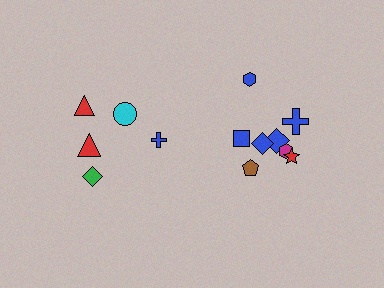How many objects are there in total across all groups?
There are 13 objects.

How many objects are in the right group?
There are 8 objects.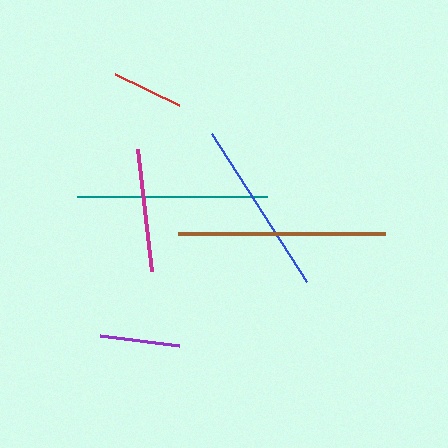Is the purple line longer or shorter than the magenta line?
The magenta line is longer than the purple line.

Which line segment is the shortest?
The red line is the shortest at approximately 71 pixels.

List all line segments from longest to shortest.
From longest to shortest: brown, teal, blue, magenta, purple, red.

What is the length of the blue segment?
The blue segment is approximately 176 pixels long.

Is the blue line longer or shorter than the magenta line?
The blue line is longer than the magenta line.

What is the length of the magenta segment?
The magenta segment is approximately 123 pixels long.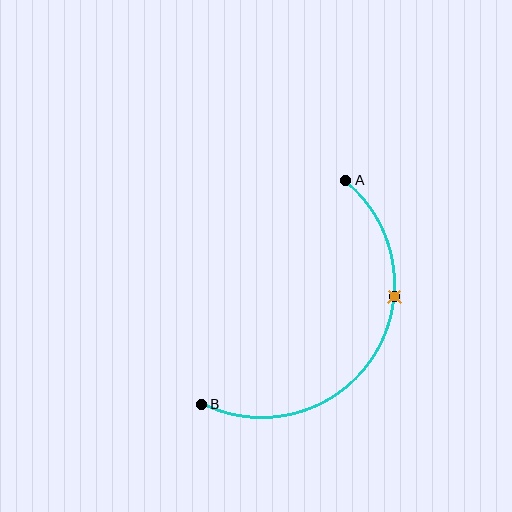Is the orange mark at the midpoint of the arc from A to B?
No. The orange mark lies on the arc but is closer to endpoint A. The arc midpoint would be at the point on the curve equidistant along the arc from both A and B.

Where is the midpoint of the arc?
The arc midpoint is the point on the curve farthest from the straight line joining A and B. It sits to the right of that line.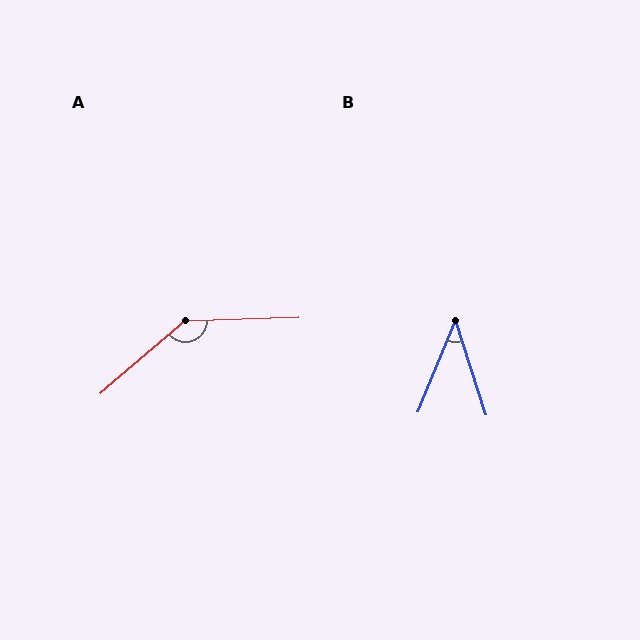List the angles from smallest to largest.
B (40°), A (141°).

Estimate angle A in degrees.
Approximately 141 degrees.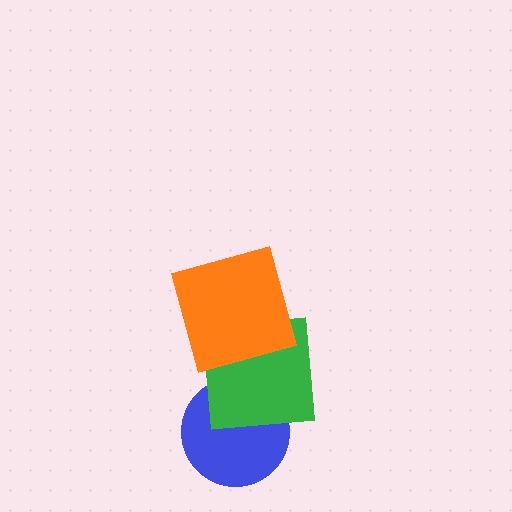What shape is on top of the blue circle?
The green square is on top of the blue circle.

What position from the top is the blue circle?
The blue circle is 3rd from the top.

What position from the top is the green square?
The green square is 2nd from the top.